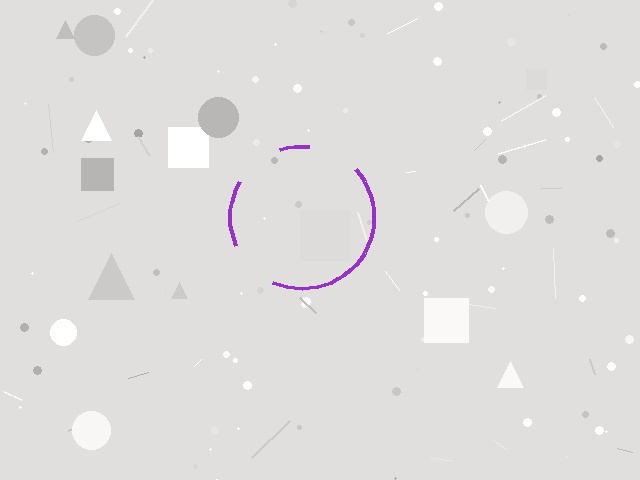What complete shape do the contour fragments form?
The contour fragments form a circle.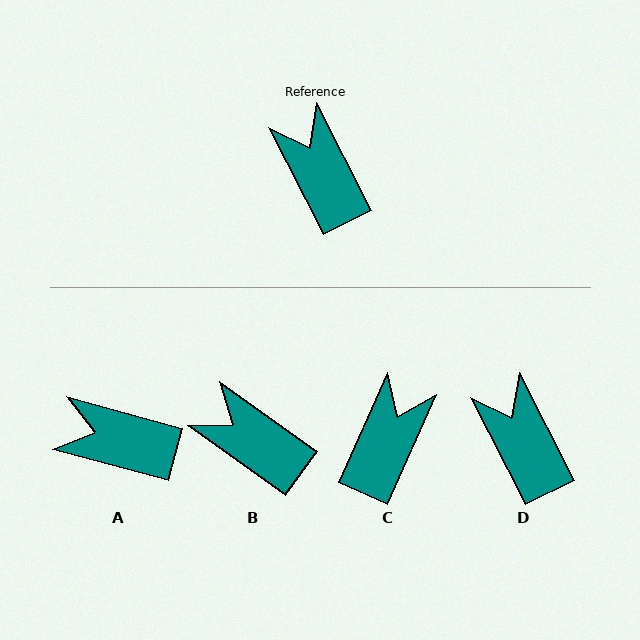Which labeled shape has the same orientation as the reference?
D.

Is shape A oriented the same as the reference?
No, it is off by about 48 degrees.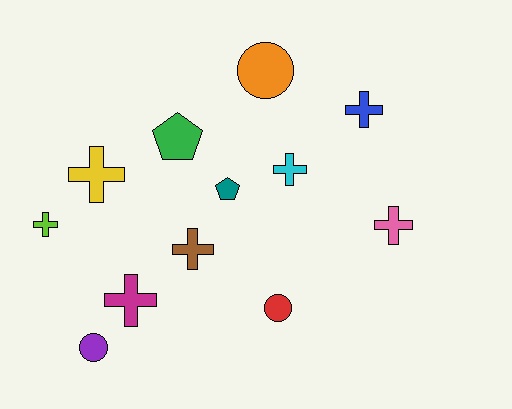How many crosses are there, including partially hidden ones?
There are 7 crosses.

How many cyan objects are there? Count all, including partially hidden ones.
There is 1 cyan object.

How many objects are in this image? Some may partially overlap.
There are 12 objects.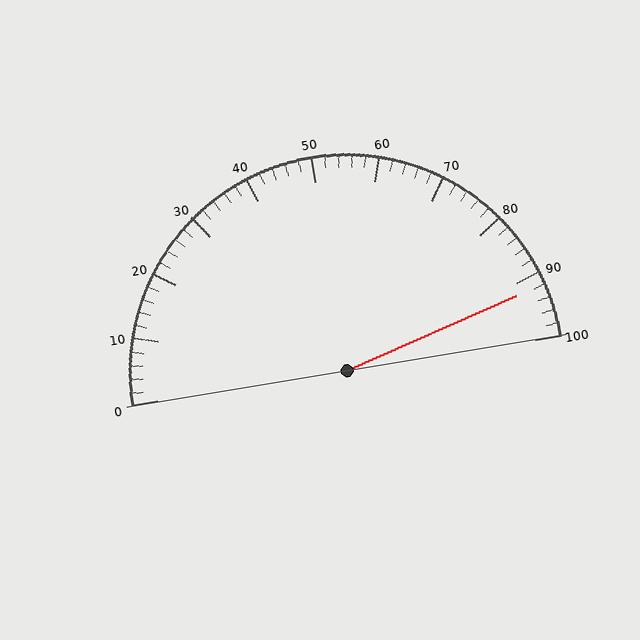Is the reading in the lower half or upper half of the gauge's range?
The reading is in the upper half of the range (0 to 100).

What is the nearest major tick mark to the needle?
The nearest major tick mark is 90.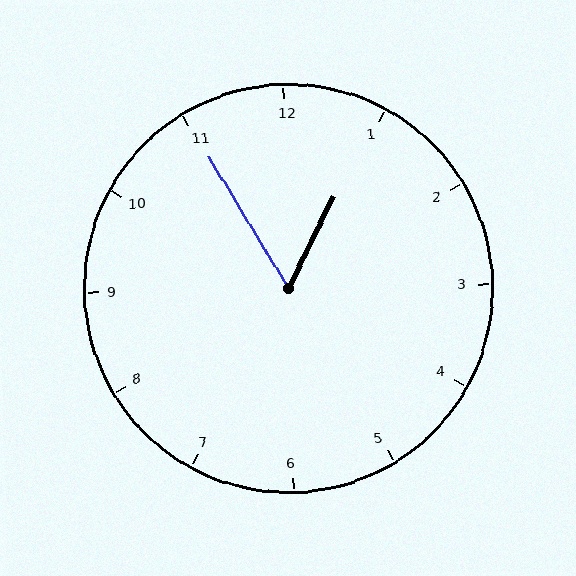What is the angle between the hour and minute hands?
Approximately 58 degrees.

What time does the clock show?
12:55.